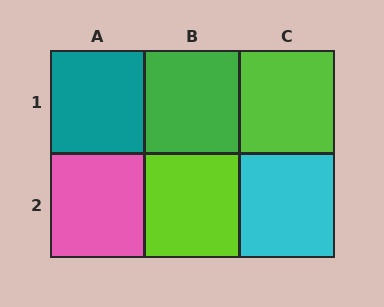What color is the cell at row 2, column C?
Cyan.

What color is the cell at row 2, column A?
Pink.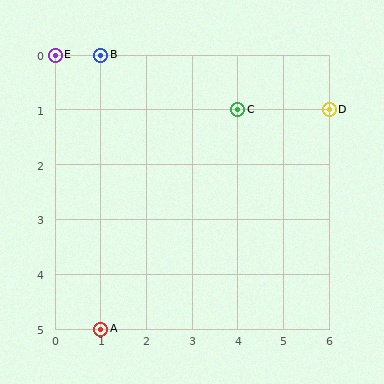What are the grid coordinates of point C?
Point C is at grid coordinates (4, 1).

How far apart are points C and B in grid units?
Points C and B are 3 columns and 1 row apart (about 3.2 grid units diagonally).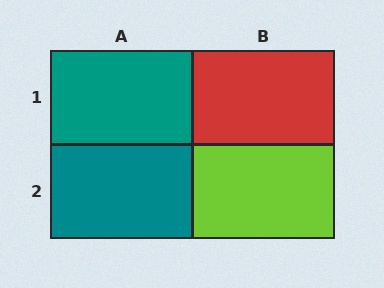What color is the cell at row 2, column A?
Teal.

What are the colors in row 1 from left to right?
Teal, red.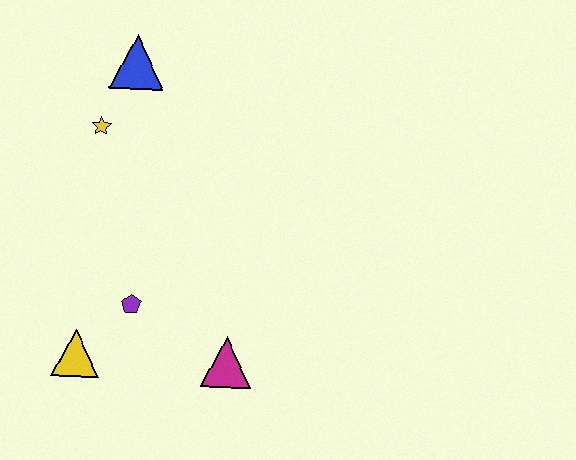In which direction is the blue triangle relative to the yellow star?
The blue triangle is above the yellow star.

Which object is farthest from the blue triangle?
The magenta triangle is farthest from the blue triangle.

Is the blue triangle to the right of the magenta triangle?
No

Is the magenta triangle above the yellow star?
No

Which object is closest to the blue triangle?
The yellow star is closest to the blue triangle.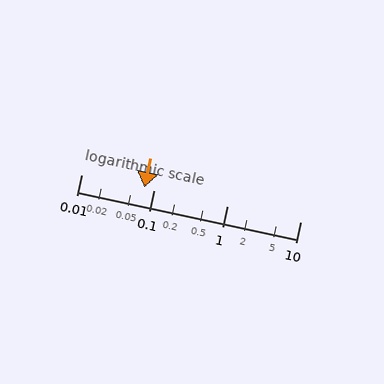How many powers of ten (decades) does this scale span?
The scale spans 3 decades, from 0.01 to 10.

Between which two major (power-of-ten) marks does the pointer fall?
The pointer is between 0.01 and 0.1.